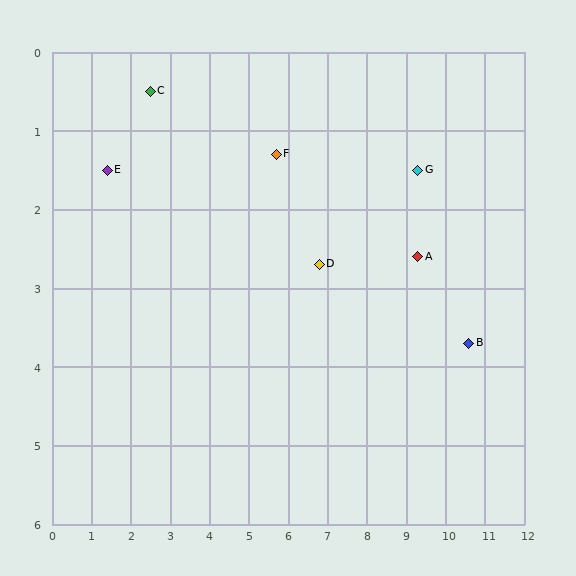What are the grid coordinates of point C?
Point C is at approximately (2.5, 0.5).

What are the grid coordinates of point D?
Point D is at approximately (6.8, 2.7).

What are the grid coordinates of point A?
Point A is at approximately (9.3, 2.6).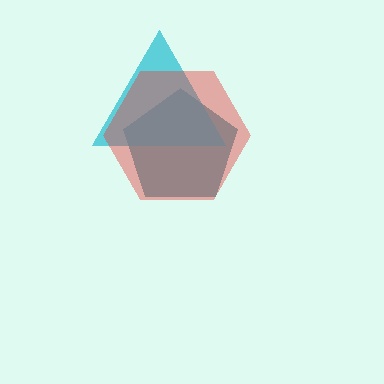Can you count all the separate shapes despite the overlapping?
Yes, there are 3 separate shapes.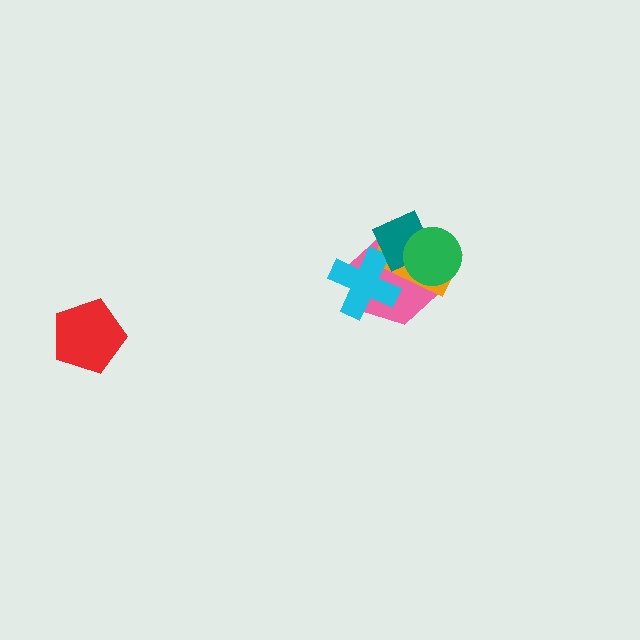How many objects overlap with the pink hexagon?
4 objects overlap with the pink hexagon.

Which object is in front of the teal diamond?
The green circle is in front of the teal diamond.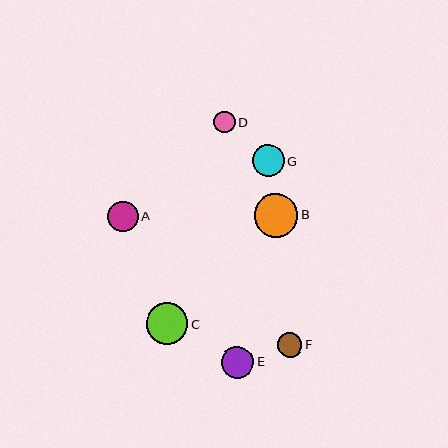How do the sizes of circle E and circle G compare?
Circle E and circle G are approximately the same size.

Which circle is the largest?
Circle B is the largest with a size of approximately 44 pixels.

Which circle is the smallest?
Circle D is the smallest with a size of approximately 21 pixels.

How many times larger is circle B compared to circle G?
Circle B is approximately 1.4 times the size of circle G.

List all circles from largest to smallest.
From largest to smallest: B, C, E, G, A, F, D.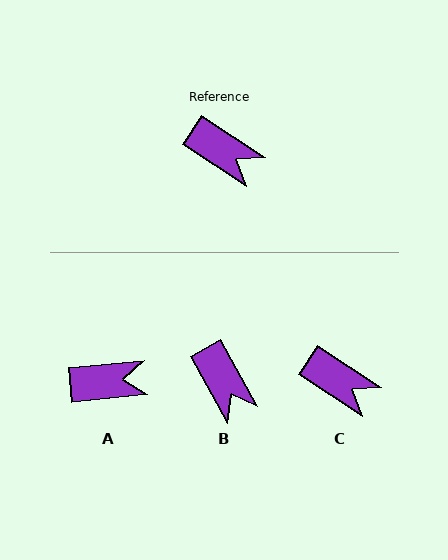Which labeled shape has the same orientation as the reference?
C.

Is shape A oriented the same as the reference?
No, it is off by about 39 degrees.